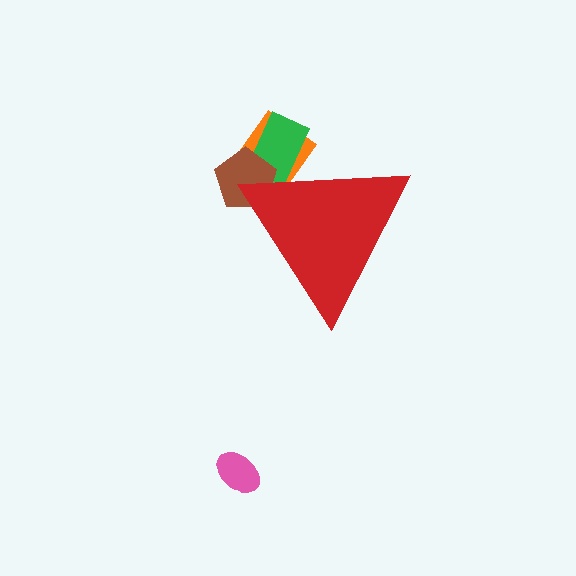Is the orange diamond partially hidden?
Yes, the orange diamond is partially hidden behind the red triangle.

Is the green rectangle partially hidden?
Yes, the green rectangle is partially hidden behind the red triangle.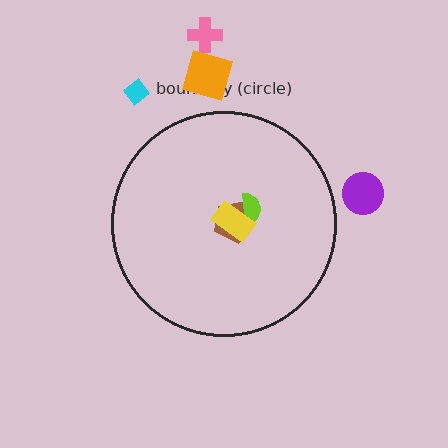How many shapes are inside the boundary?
3 inside, 4 outside.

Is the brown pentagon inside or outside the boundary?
Inside.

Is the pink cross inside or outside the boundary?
Outside.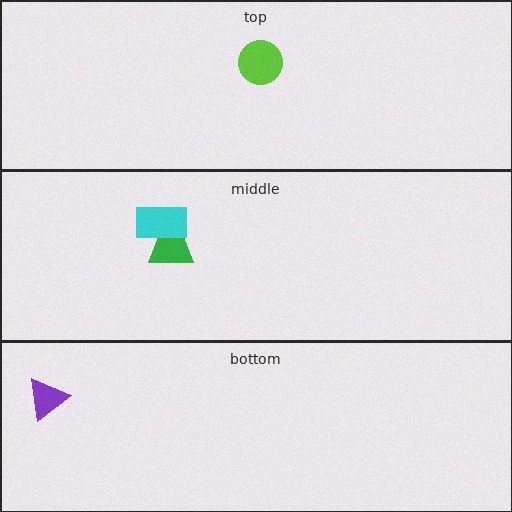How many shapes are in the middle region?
2.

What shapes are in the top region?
The lime circle.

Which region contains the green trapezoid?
The middle region.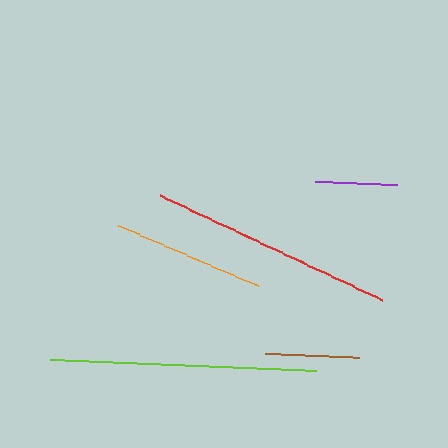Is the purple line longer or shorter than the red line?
The red line is longer than the purple line.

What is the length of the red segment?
The red segment is approximately 245 pixels long.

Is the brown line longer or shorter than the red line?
The red line is longer than the brown line.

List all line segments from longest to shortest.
From longest to shortest: lime, red, orange, brown, purple.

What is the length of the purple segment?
The purple segment is approximately 81 pixels long.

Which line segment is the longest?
The lime line is the longest at approximately 266 pixels.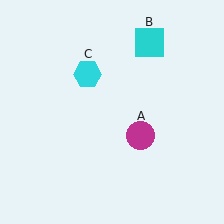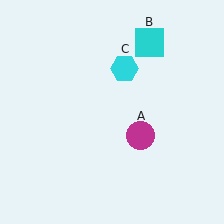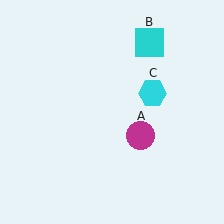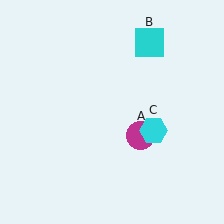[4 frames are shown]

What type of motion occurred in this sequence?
The cyan hexagon (object C) rotated clockwise around the center of the scene.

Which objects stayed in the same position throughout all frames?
Magenta circle (object A) and cyan square (object B) remained stationary.